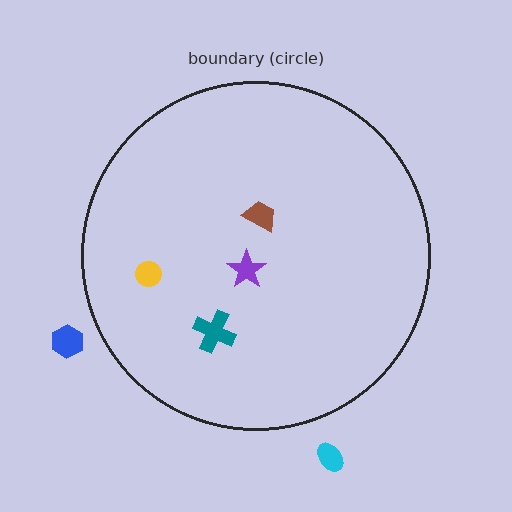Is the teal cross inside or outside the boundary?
Inside.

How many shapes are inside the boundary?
4 inside, 2 outside.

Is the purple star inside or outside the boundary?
Inside.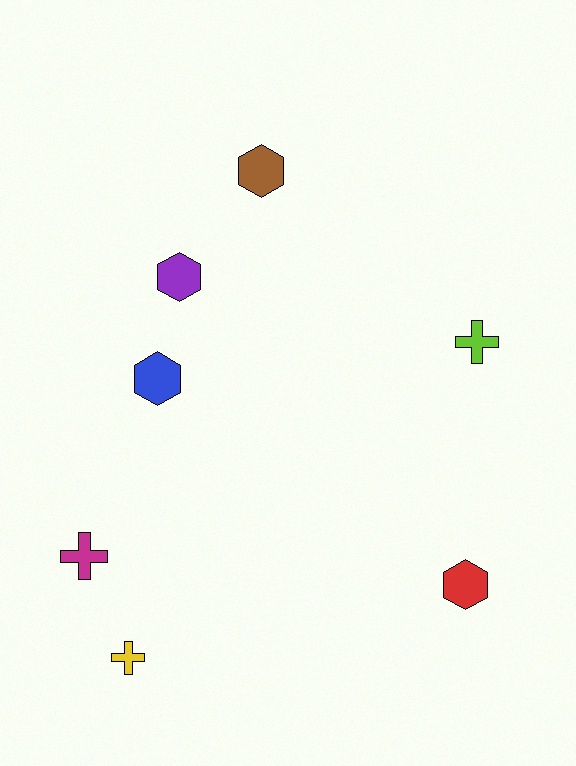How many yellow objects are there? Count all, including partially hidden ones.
There is 1 yellow object.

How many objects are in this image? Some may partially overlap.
There are 7 objects.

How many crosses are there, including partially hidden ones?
There are 3 crosses.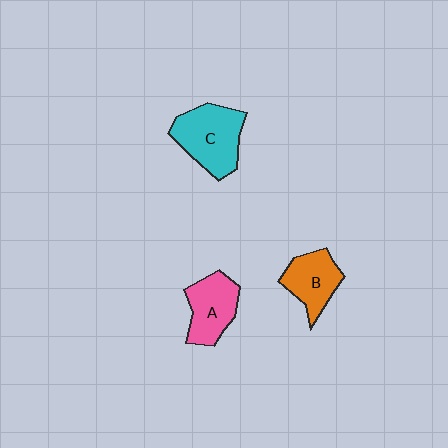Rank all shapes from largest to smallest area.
From largest to smallest: C (cyan), A (pink), B (orange).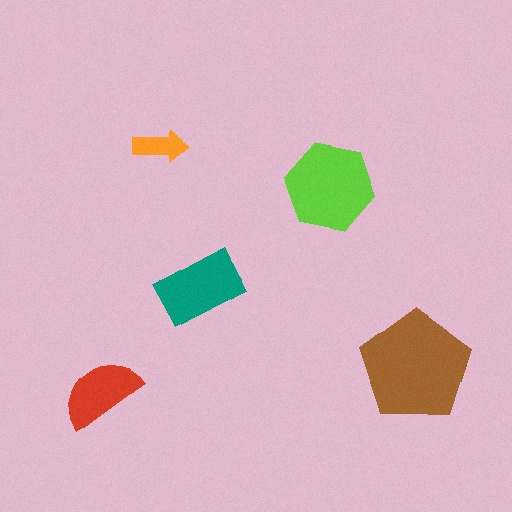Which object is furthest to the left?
The red semicircle is leftmost.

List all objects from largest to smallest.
The brown pentagon, the lime hexagon, the teal rectangle, the red semicircle, the orange arrow.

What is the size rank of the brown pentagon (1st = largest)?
1st.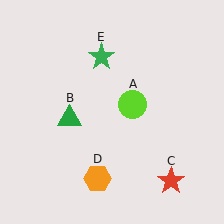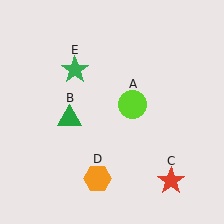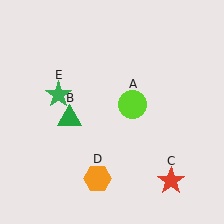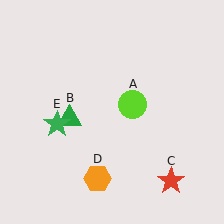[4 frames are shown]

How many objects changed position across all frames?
1 object changed position: green star (object E).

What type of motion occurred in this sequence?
The green star (object E) rotated counterclockwise around the center of the scene.